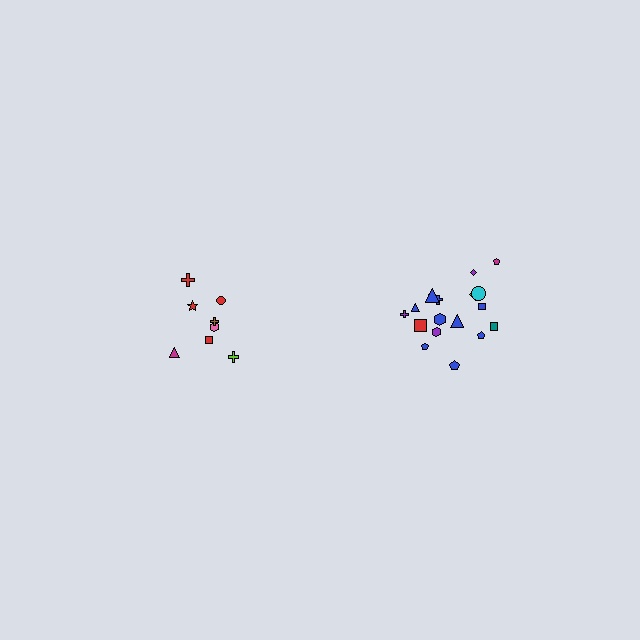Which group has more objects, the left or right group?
The right group.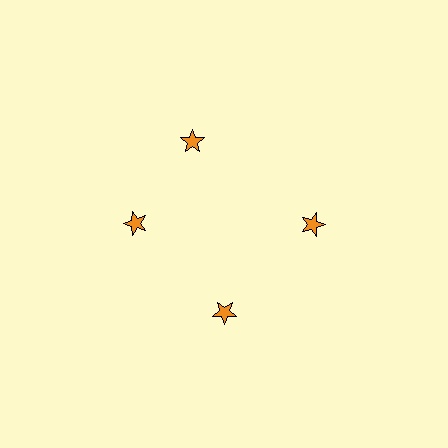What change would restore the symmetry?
The symmetry would be restored by rotating it back into even spacing with its neighbors so that all 4 stars sit at equal angles and equal distance from the center.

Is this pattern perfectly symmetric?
No. The 4 orange stars are arranged in a ring, but one element near the 12 o'clock position is rotated out of alignment along the ring, breaking the 4-fold rotational symmetry.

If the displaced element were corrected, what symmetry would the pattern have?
It would have 4-fold rotational symmetry — the pattern would map onto itself every 90 degrees.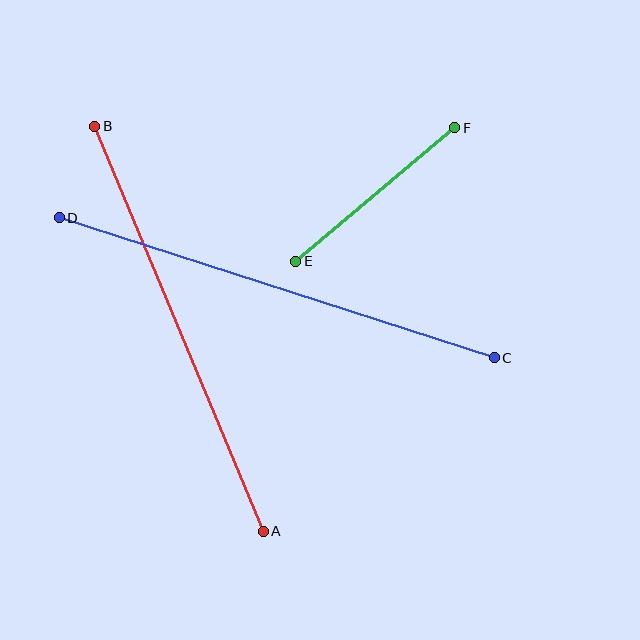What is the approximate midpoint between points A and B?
The midpoint is at approximately (179, 329) pixels.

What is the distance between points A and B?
The distance is approximately 439 pixels.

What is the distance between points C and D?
The distance is approximately 457 pixels.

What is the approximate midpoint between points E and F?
The midpoint is at approximately (375, 194) pixels.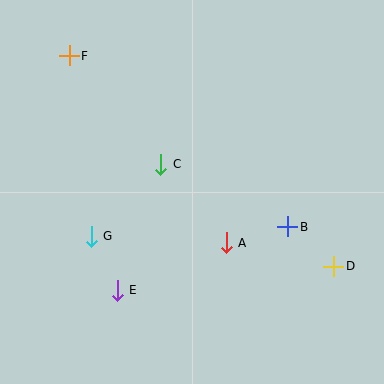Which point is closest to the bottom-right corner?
Point D is closest to the bottom-right corner.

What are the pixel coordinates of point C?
Point C is at (161, 164).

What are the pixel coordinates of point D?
Point D is at (334, 266).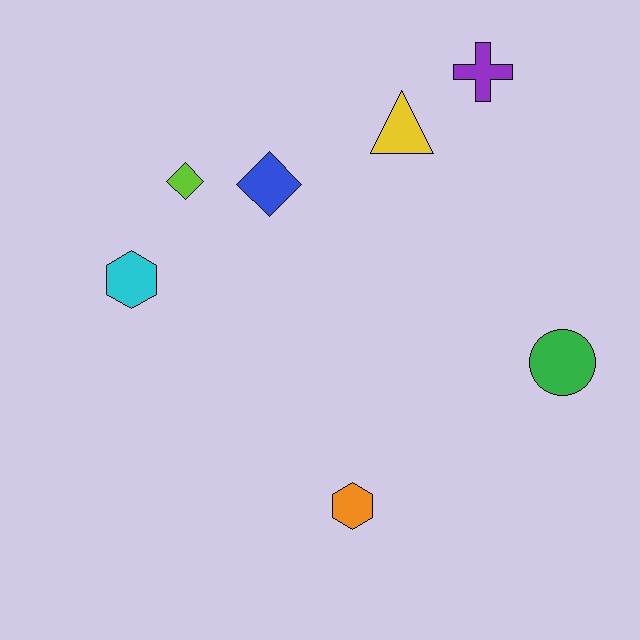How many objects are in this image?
There are 7 objects.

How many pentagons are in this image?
There are no pentagons.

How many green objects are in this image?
There is 1 green object.